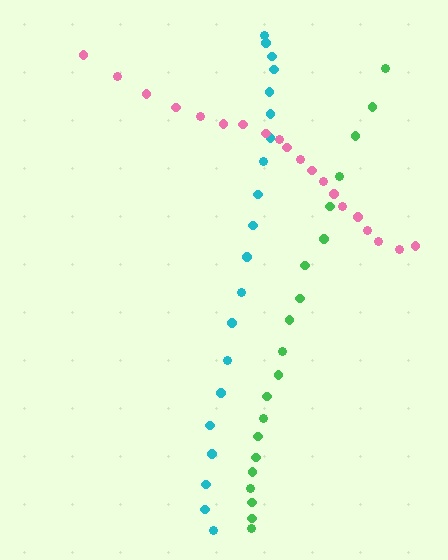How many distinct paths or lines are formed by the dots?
There are 3 distinct paths.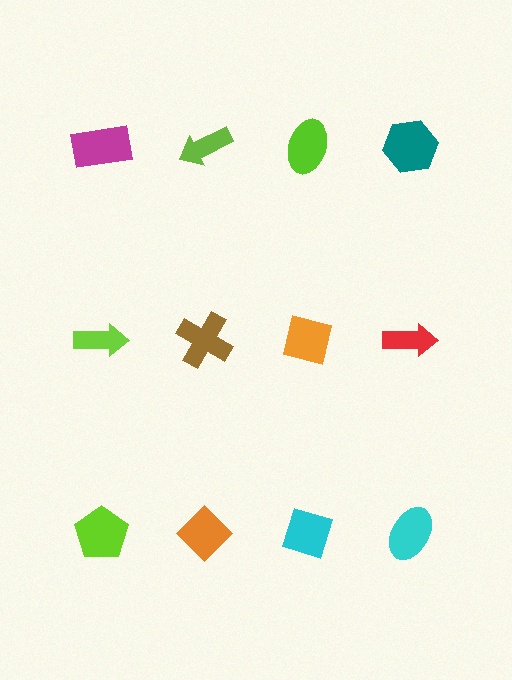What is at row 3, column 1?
A lime pentagon.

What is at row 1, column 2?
A lime arrow.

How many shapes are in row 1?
4 shapes.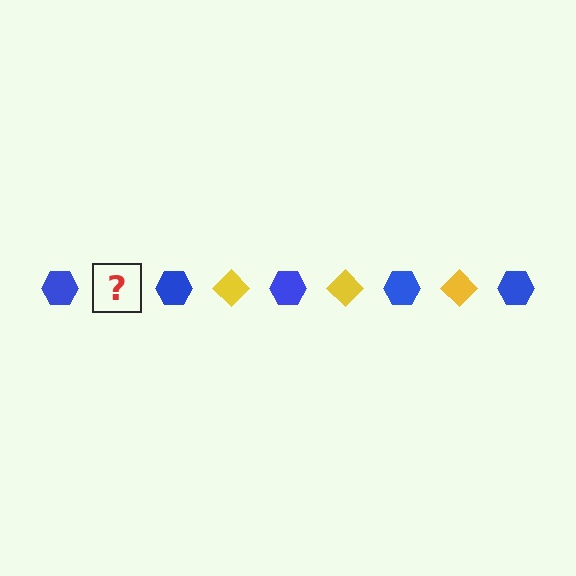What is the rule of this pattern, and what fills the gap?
The rule is that the pattern alternates between blue hexagon and yellow diamond. The gap should be filled with a yellow diamond.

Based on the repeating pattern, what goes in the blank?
The blank should be a yellow diamond.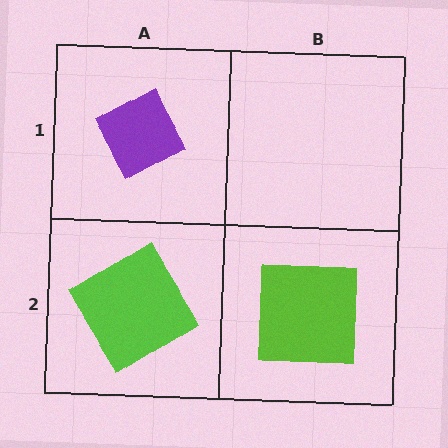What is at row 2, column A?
A lime diamond.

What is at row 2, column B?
A lime square.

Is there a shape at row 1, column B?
No, that cell is empty.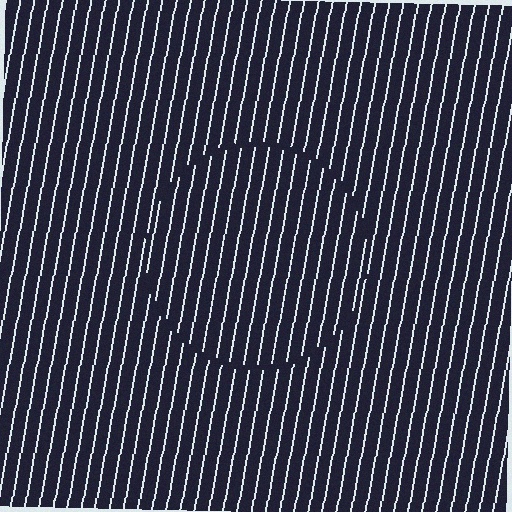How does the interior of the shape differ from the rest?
The interior of the shape contains the same grating, shifted by half a period — the contour is defined by the phase discontinuity where line-ends from the inner and outer gratings abut.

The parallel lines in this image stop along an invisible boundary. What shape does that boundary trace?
An illusory circle. The interior of the shape contains the same grating, shifted by half a period — the contour is defined by the phase discontinuity where line-ends from the inner and outer gratings abut.